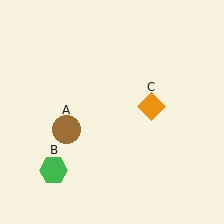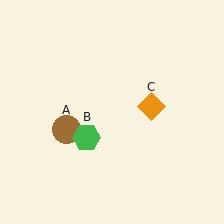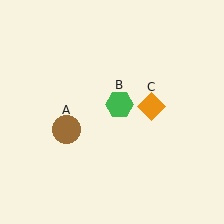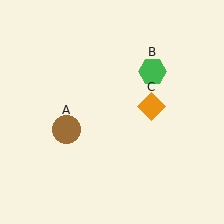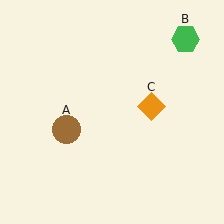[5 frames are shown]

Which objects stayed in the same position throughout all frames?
Brown circle (object A) and orange diamond (object C) remained stationary.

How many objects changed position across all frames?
1 object changed position: green hexagon (object B).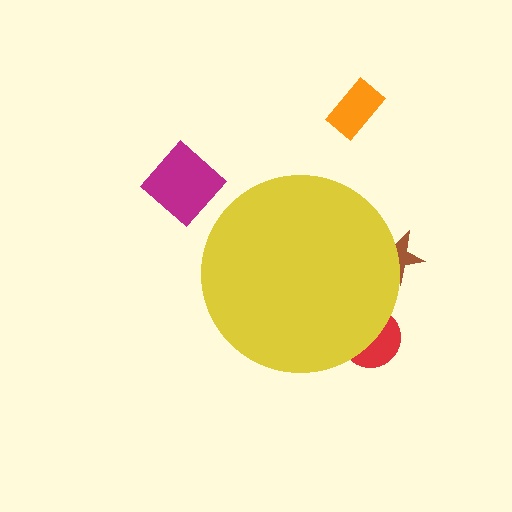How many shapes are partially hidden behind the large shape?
2 shapes are partially hidden.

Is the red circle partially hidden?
Yes, the red circle is partially hidden behind the yellow circle.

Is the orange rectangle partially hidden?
No, the orange rectangle is fully visible.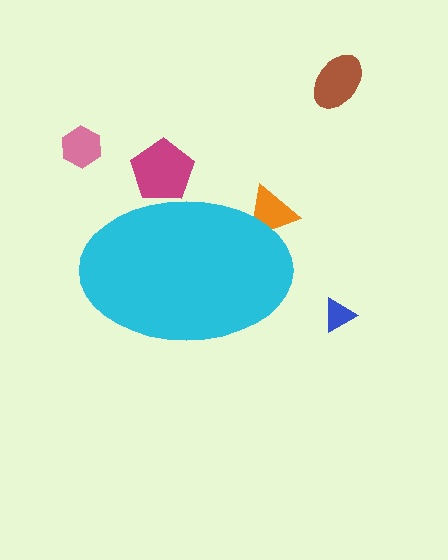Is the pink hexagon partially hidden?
No, the pink hexagon is fully visible.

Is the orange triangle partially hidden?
Yes, the orange triangle is partially hidden behind the cyan ellipse.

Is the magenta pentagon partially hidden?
Yes, the magenta pentagon is partially hidden behind the cyan ellipse.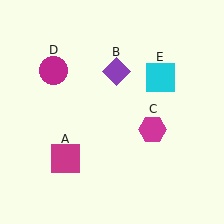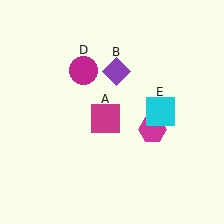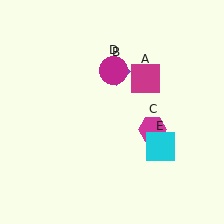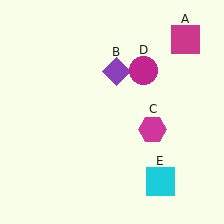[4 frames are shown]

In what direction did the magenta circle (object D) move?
The magenta circle (object D) moved right.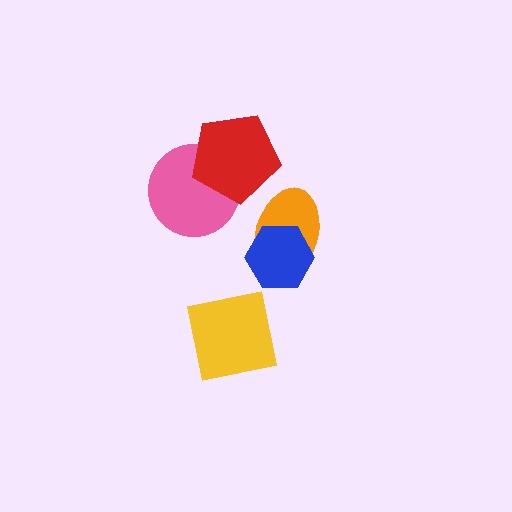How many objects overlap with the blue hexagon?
1 object overlaps with the blue hexagon.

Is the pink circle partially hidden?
Yes, it is partially covered by another shape.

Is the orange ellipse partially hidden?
Yes, it is partially covered by another shape.